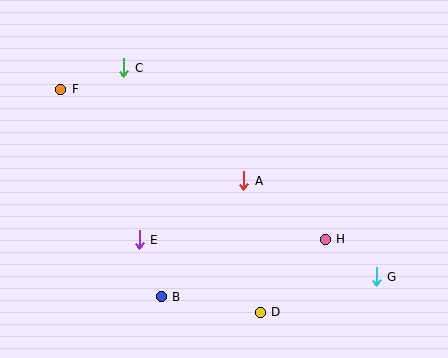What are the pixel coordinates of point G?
Point G is at (376, 277).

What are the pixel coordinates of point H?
Point H is at (325, 239).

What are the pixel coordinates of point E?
Point E is at (139, 240).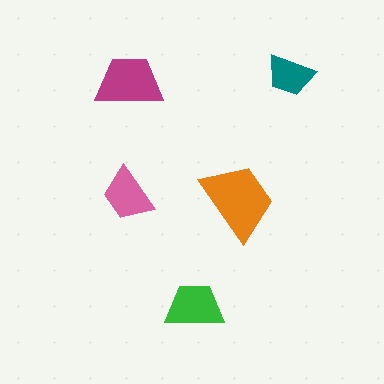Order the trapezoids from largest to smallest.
the orange one, the magenta one, the green one, the pink one, the teal one.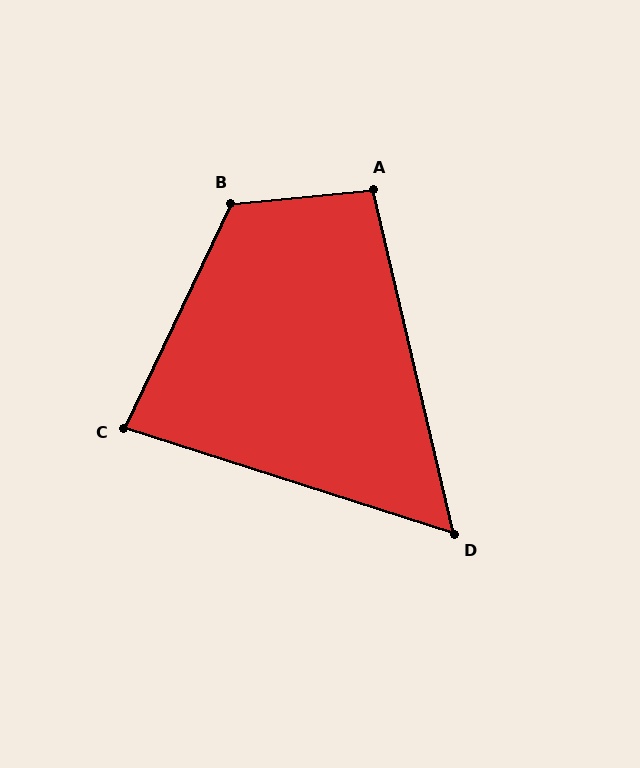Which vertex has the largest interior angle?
B, at approximately 121 degrees.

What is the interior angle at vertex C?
Approximately 82 degrees (acute).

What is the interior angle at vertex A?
Approximately 98 degrees (obtuse).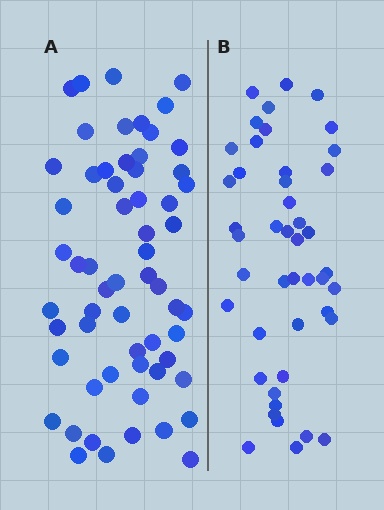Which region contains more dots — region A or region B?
Region A (the left region) has more dots.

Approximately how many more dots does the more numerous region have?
Region A has approximately 15 more dots than region B.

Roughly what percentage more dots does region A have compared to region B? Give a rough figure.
About 35% more.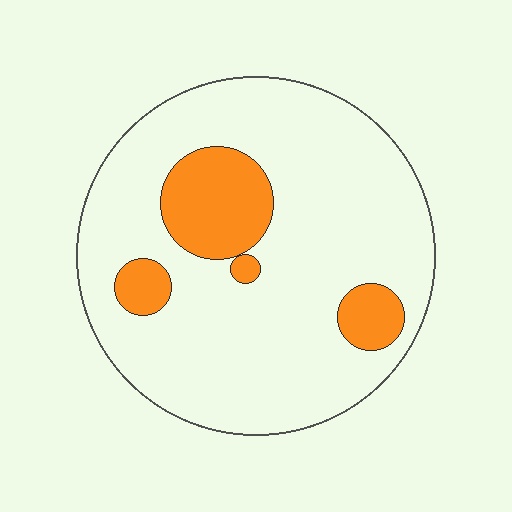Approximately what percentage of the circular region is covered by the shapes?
Approximately 15%.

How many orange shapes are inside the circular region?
4.